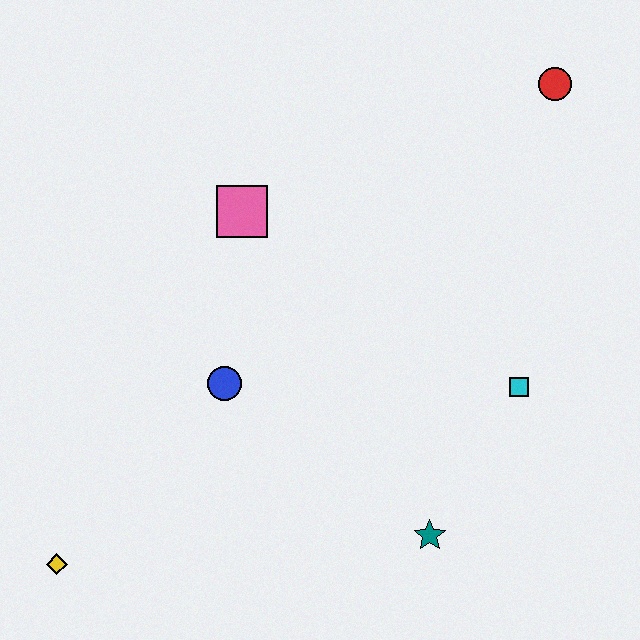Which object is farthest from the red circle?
The yellow diamond is farthest from the red circle.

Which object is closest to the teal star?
The cyan square is closest to the teal star.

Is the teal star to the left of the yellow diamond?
No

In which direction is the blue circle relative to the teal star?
The blue circle is to the left of the teal star.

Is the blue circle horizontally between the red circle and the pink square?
No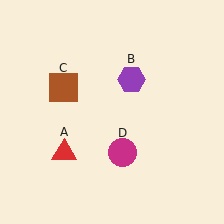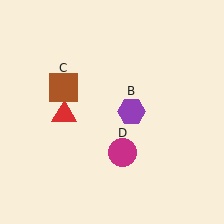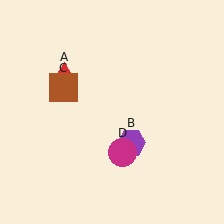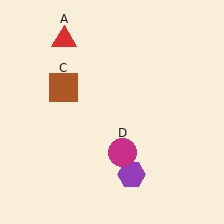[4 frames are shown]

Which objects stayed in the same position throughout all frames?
Brown square (object C) and magenta circle (object D) remained stationary.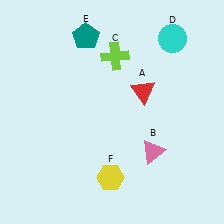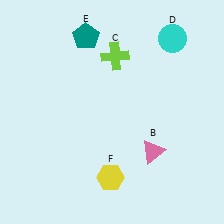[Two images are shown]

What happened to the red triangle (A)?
The red triangle (A) was removed in Image 2. It was in the top-right area of Image 1.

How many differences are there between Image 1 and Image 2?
There is 1 difference between the two images.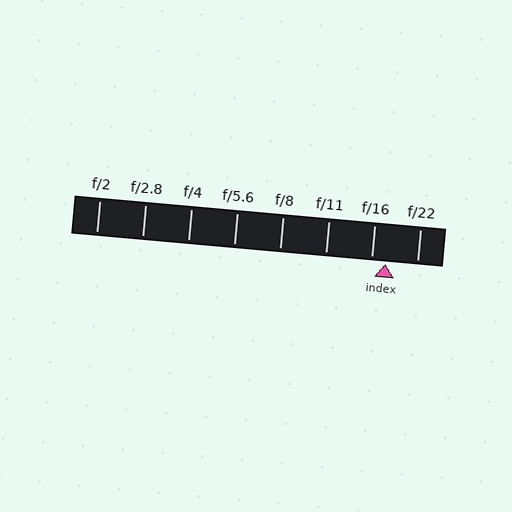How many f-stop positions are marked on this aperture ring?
There are 8 f-stop positions marked.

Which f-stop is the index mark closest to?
The index mark is closest to f/16.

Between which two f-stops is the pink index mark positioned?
The index mark is between f/16 and f/22.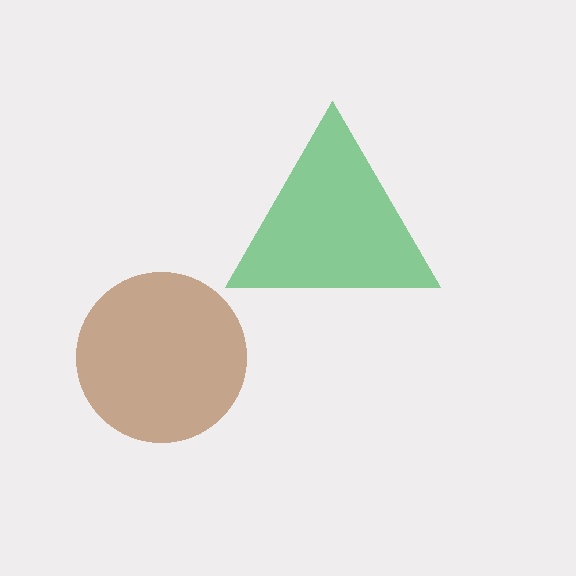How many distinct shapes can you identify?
There are 2 distinct shapes: a brown circle, a green triangle.